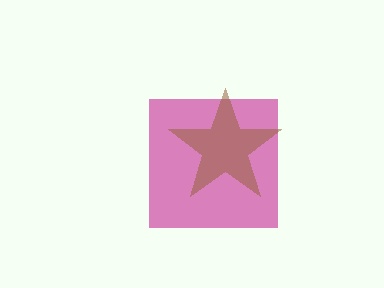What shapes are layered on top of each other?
The layered shapes are: a magenta square, a brown star.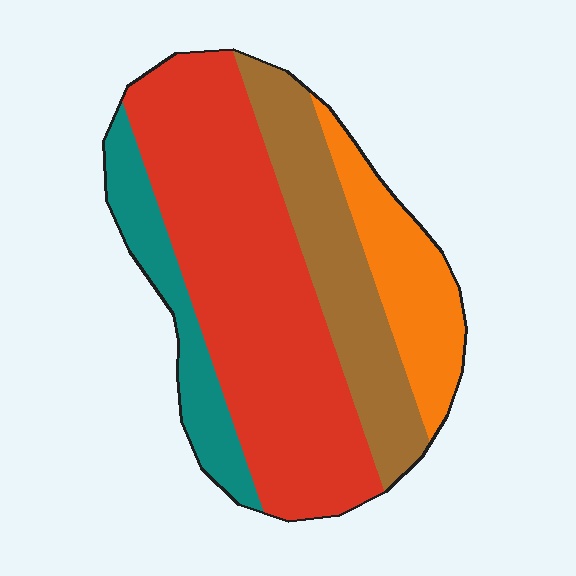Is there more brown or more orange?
Brown.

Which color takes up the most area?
Red, at roughly 50%.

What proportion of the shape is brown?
Brown takes up about one fifth (1/5) of the shape.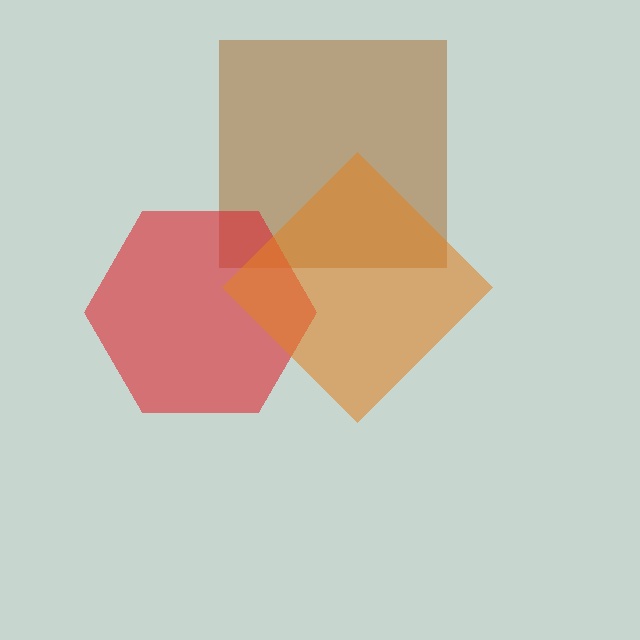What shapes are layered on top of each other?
The layered shapes are: a brown square, a red hexagon, an orange diamond.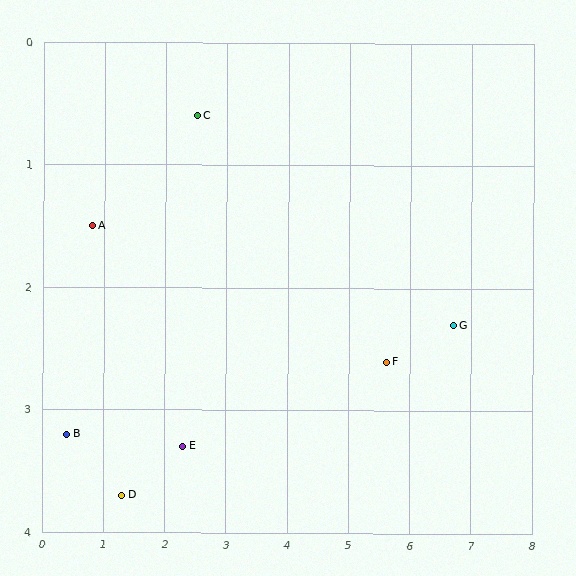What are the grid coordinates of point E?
Point E is at approximately (2.3, 3.3).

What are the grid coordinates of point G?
Point G is at approximately (6.7, 2.3).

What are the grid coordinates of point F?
Point F is at approximately (5.6, 2.6).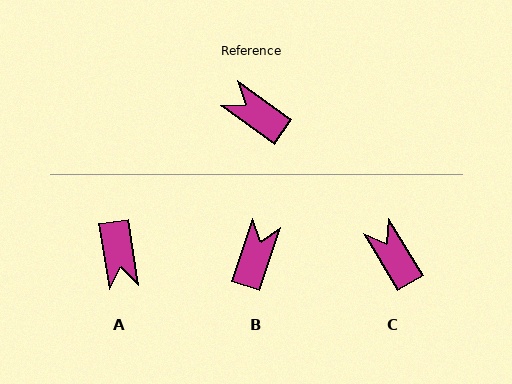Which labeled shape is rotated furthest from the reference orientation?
A, about 135 degrees away.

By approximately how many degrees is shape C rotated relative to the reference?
Approximately 23 degrees clockwise.